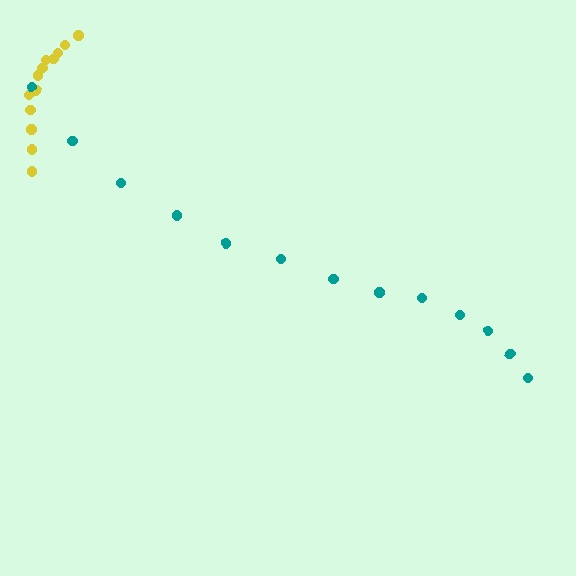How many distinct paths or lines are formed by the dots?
There are 2 distinct paths.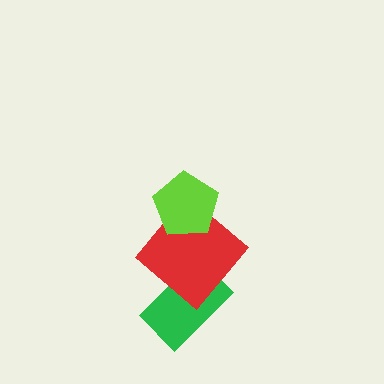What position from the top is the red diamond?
The red diamond is 2nd from the top.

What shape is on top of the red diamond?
The lime pentagon is on top of the red diamond.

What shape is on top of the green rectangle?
The red diamond is on top of the green rectangle.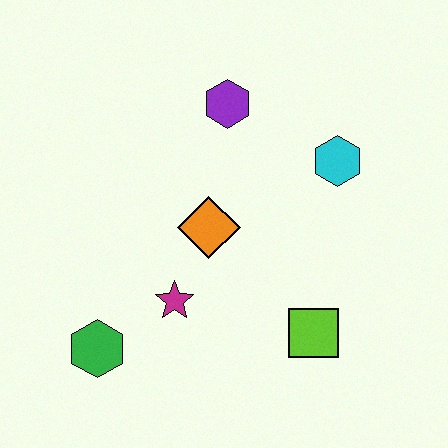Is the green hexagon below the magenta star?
Yes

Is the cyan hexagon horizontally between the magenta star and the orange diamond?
No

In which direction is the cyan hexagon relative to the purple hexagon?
The cyan hexagon is to the right of the purple hexagon.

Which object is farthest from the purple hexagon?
The green hexagon is farthest from the purple hexagon.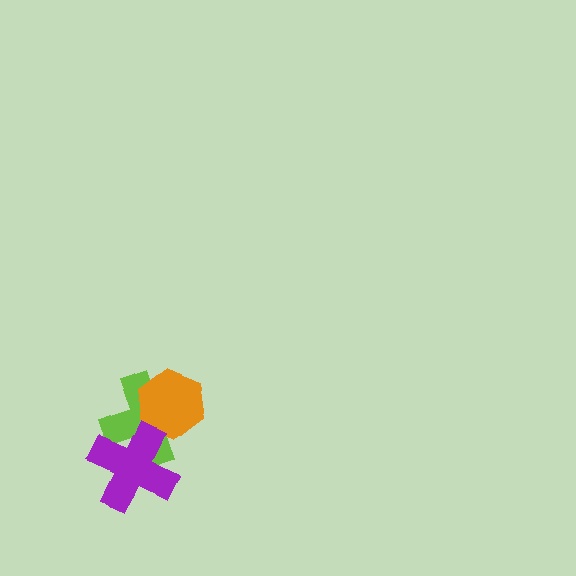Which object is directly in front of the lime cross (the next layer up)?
The orange hexagon is directly in front of the lime cross.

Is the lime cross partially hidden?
Yes, it is partially covered by another shape.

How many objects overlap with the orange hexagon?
1 object overlaps with the orange hexagon.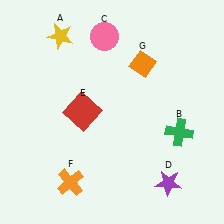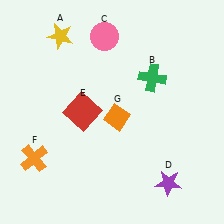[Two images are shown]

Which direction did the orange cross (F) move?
The orange cross (F) moved left.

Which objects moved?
The objects that moved are: the green cross (B), the orange cross (F), the orange diamond (G).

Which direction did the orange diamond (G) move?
The orange diamond (G) moved down.